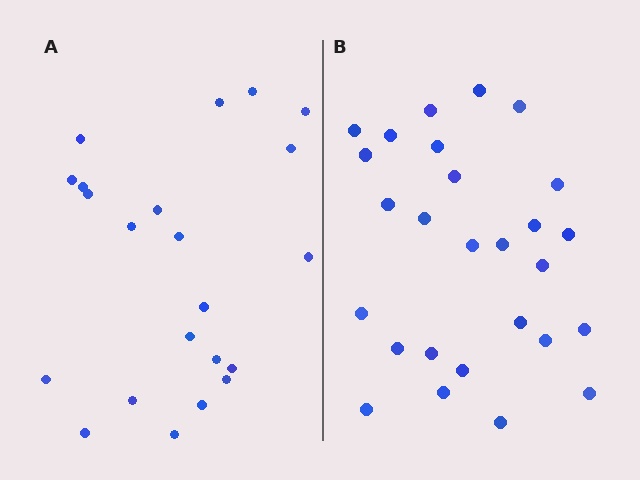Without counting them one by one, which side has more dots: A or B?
Region B (the right region) has more dots.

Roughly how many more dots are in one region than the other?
Region B has about 5 more dots than region A.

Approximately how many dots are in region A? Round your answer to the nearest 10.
About 20 dots. (The exact count is 22, which rounds to 20.)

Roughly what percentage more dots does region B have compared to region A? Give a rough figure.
About 25% more.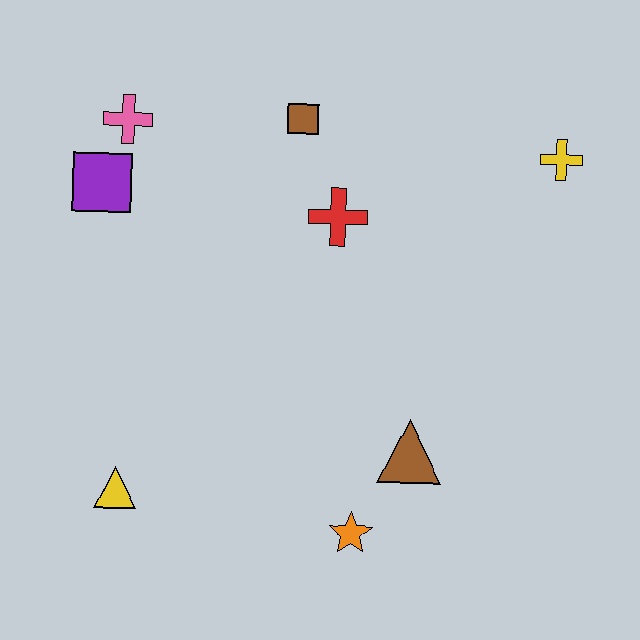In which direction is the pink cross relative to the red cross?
The pink cross is to the left of the red cross.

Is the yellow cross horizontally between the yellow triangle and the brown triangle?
No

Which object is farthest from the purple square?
The yellow cross is farthest from the purple square.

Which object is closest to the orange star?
The brown triangle is closest to the orange star.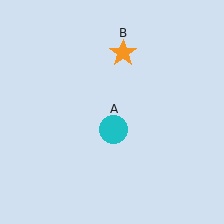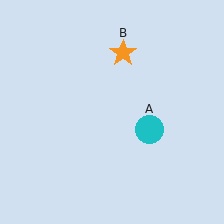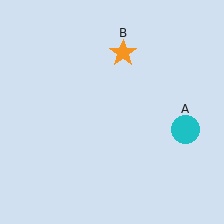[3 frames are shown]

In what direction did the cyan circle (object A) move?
The cyan circle (object A) moved right.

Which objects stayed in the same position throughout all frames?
Orange star (object B) remained stationary.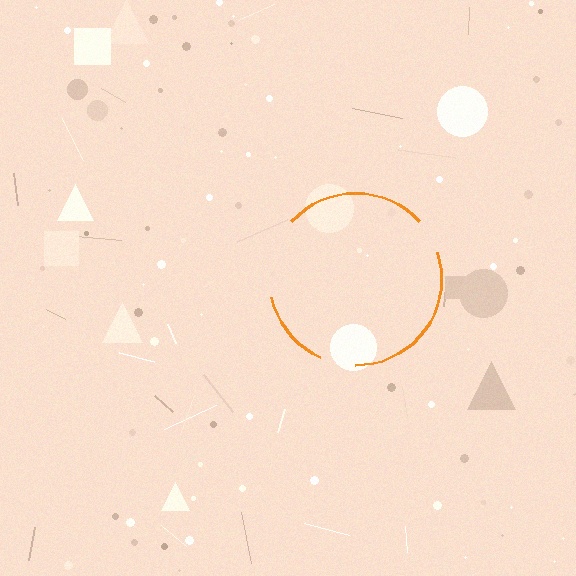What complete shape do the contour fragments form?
The contour fragments form a circle.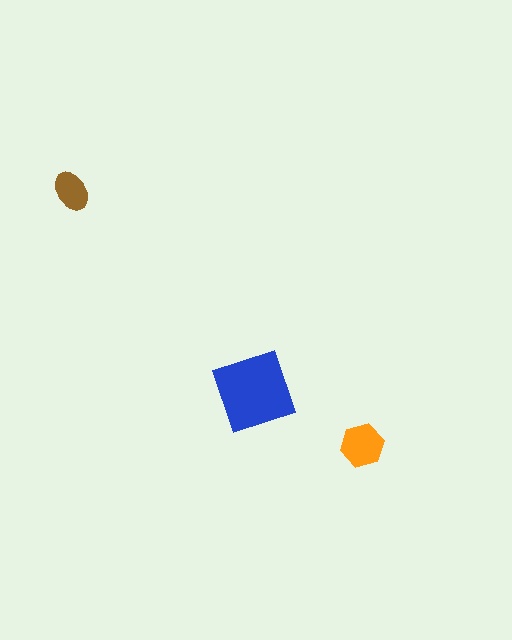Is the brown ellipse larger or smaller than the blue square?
Smaller.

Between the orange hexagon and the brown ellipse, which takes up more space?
The orange hexagon.